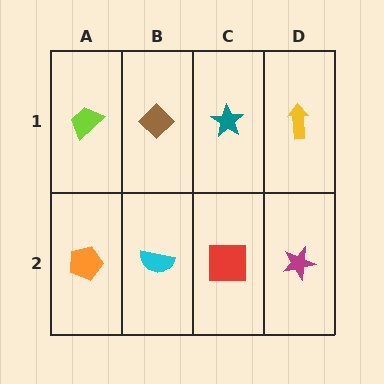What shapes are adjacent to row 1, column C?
A red square (row 2, column C), a brown diamond (row 1, column B), a yellow arrow (row 1, column D).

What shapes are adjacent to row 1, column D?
A magenta star (row 2, column D), a teal star (row 1, column C).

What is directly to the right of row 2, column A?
A cyan semicircle.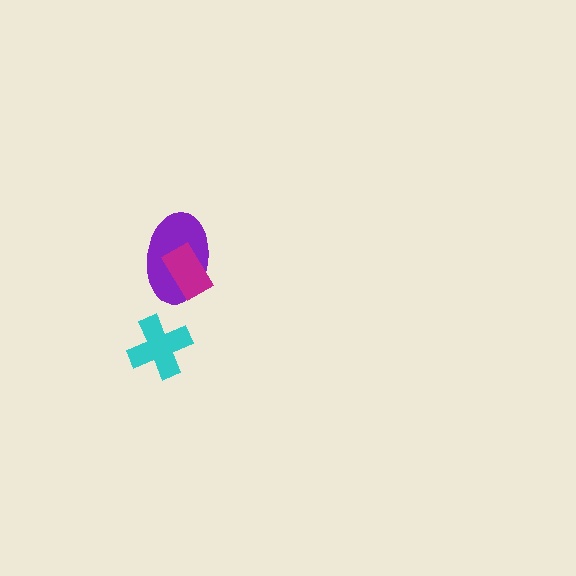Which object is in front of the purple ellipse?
The magenta rectangle is in front of the purple ellipse.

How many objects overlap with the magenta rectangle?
1 object overlaps with the magenta rectangle.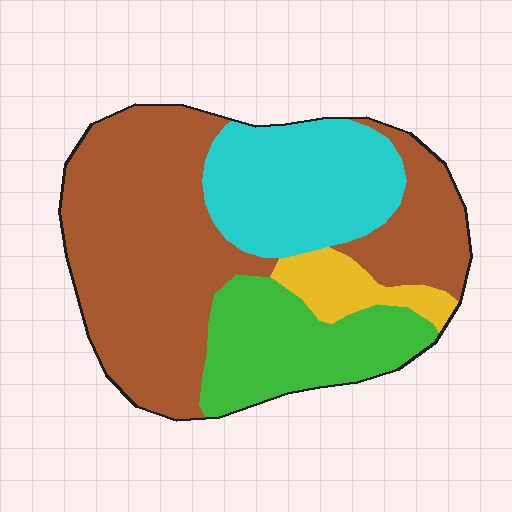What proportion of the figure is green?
Green covers roughly 20% of the figure.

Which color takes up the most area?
Brown, at roughly 50%.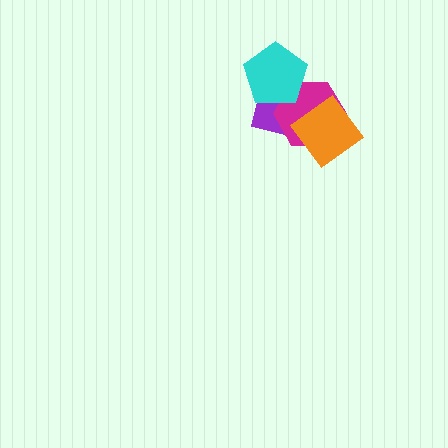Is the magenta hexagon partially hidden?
Yes, it is partially covered by another shape.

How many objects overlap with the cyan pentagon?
2 objects overlap with the cyan pentagon.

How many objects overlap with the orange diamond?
2 objects overlap with the orange diamond.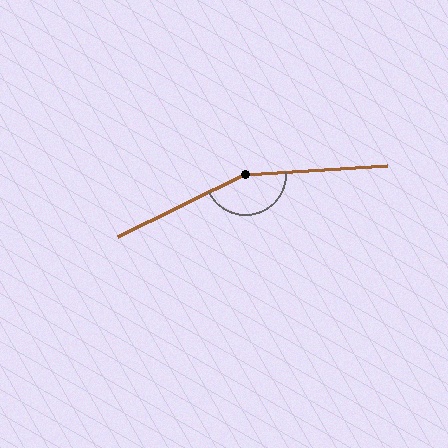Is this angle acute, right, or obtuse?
It is obtuse.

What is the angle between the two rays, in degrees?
Approximately 157 degrees.